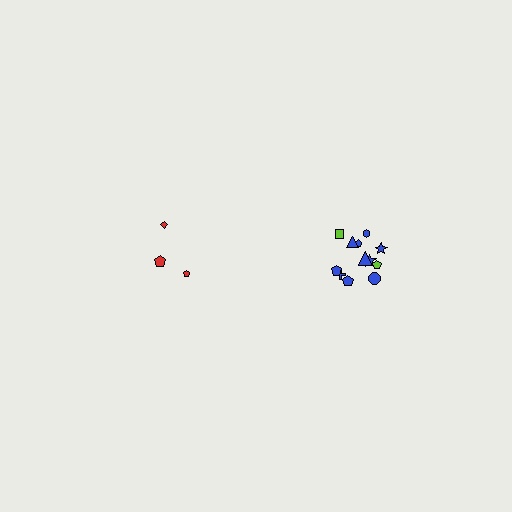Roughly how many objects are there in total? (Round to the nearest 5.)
Roughly 15 objects in total.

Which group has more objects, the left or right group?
The right group.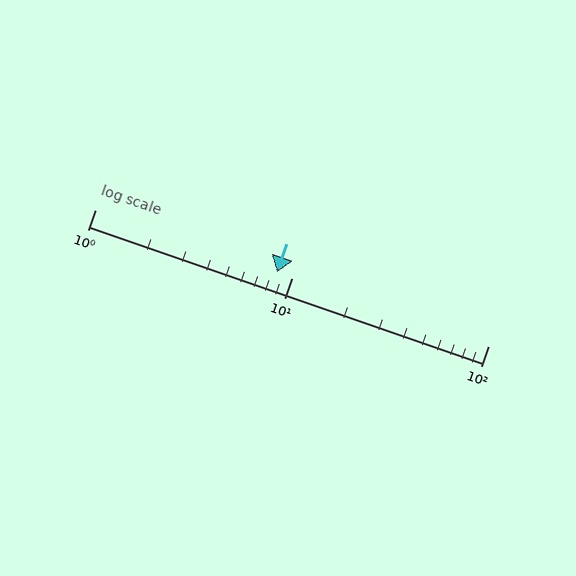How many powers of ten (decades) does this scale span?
The scale spans 2 decades, from 1 to 100.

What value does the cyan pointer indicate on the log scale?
The pointer indicates approximately 8.4.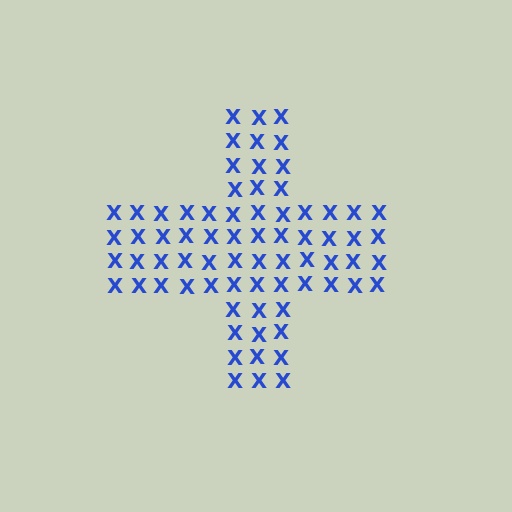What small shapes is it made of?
It is made of small letter X's.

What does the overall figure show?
The overall figure shows a cross.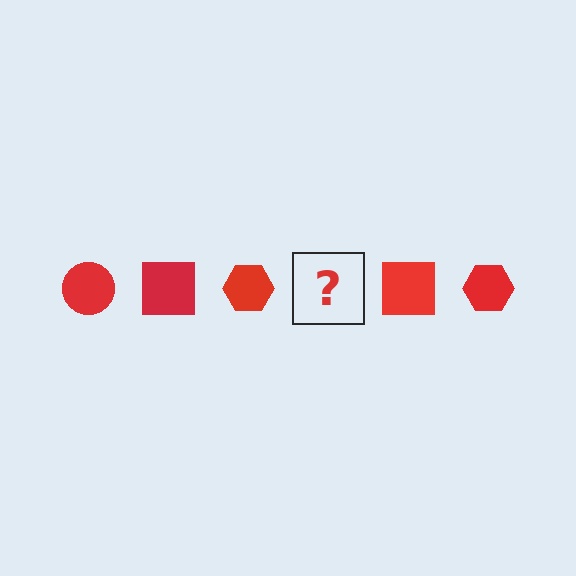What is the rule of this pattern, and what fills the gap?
The rule is that the pattern cycles through circle, square, hexagon shapes in red. The gap should be filled with a red circle.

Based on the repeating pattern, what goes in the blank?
The blank should be a red circle.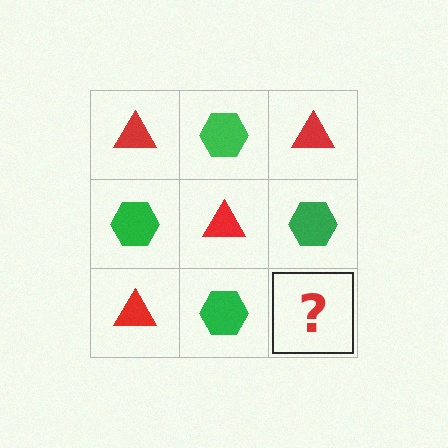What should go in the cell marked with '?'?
The missing cell should contain a red triangle.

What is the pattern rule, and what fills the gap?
The rule is that it alternates red triangle and green hexagon in a checkerboard pattern. The gap should be filled with a red triangle.